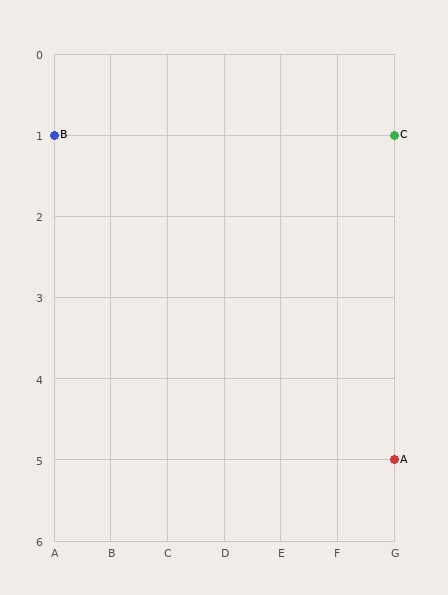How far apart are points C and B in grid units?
Points C and B are 6 columns apart.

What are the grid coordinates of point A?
Point A is at grid coordinates (G, 5).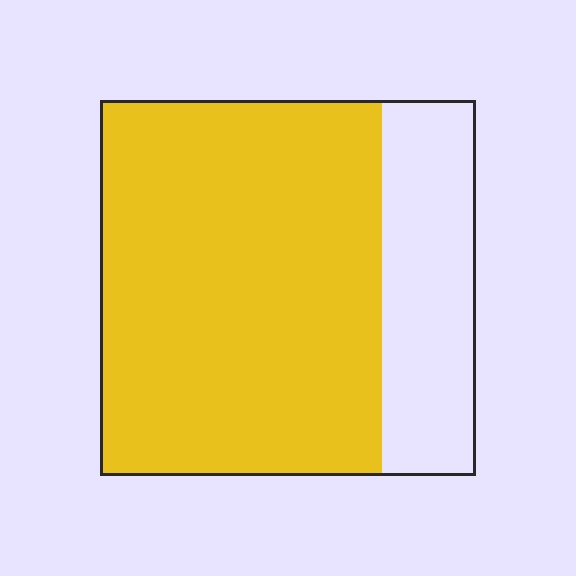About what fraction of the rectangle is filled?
About three quarters (3/4).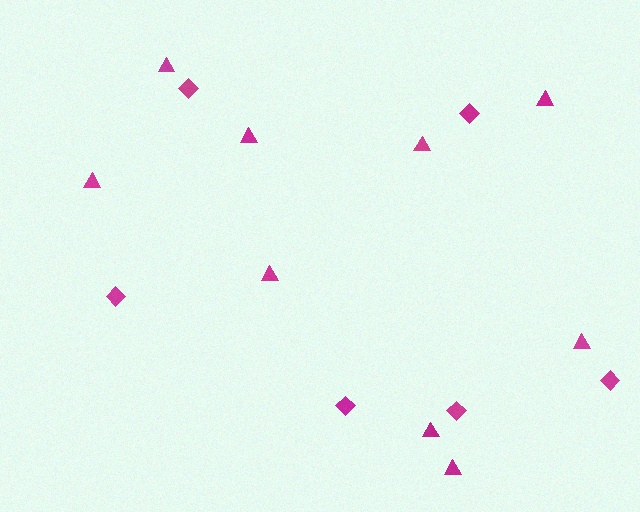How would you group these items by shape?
There are 2 groups: one group of triangles (9) and one group of diamonds (6).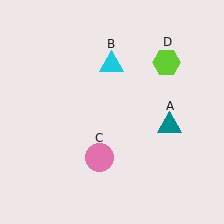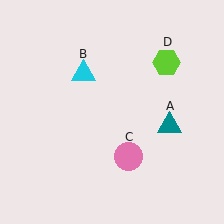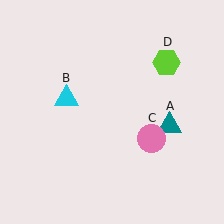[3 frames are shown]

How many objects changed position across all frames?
2 objects changed position: cyan triangle (object B), pink circle (object C).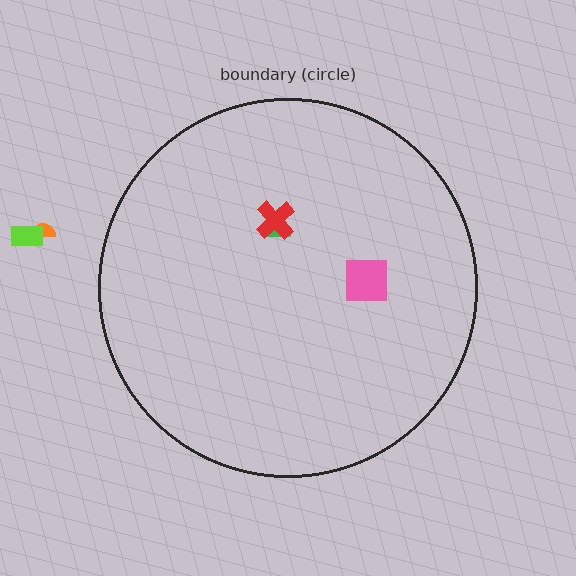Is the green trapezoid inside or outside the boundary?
Inside.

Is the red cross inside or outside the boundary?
Inside.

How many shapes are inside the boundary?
3 inside, 2 outside.